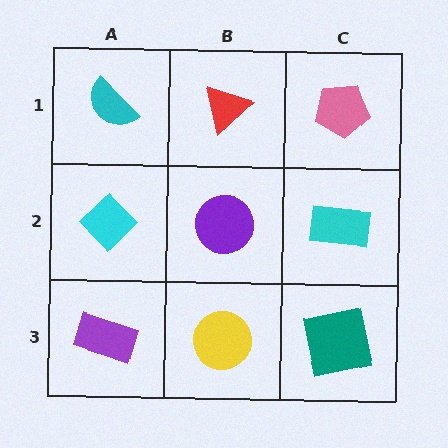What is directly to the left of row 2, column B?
A cyan diamond.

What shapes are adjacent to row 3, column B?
A purple circle (row 2, column B), a purple rectangle (row 3, column A), a teal square (row 3, column C).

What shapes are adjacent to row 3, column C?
A cyan rectangle (row 2, column C), a yellow circle (row 3, column B).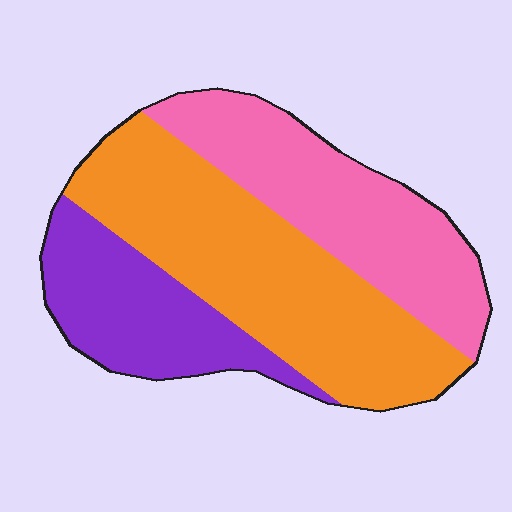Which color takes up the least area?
Purple, at roughly 25%.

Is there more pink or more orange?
Orange.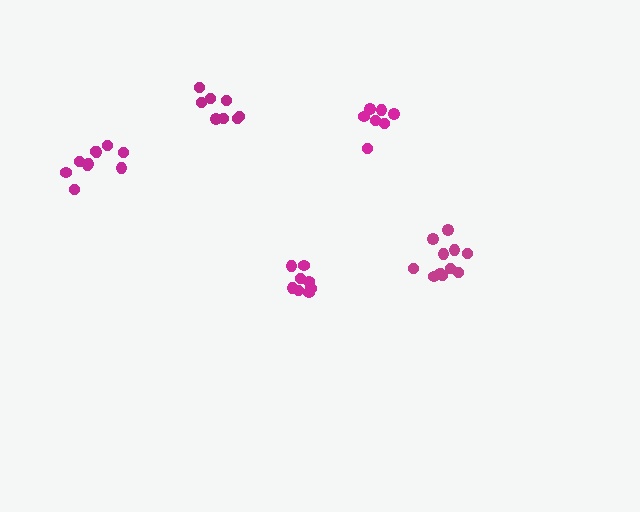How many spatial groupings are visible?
There are 5 spatial groupings.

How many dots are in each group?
Group 1: 12 dots, Group 2: 10 dots, Group 3: 8 dots, Group 4: 8 dots, Group 5: 7 dots (45 total).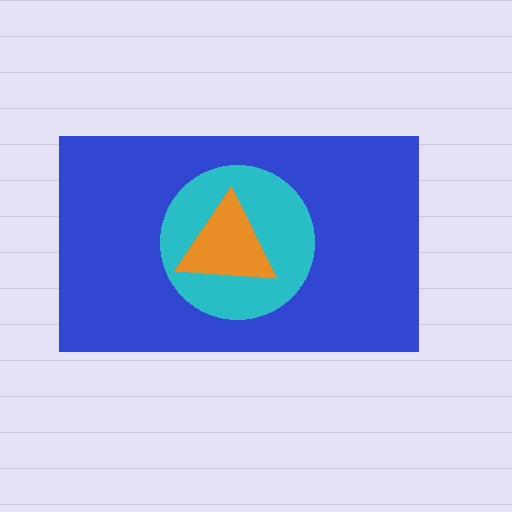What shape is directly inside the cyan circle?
The orange triangle.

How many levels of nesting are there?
3.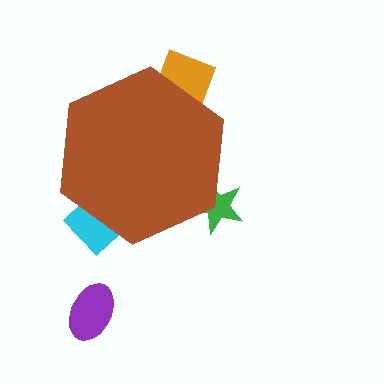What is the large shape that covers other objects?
A brown hexagon.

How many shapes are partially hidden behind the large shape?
3 shapes are partially hidden.